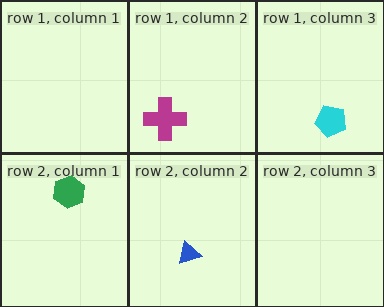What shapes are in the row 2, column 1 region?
The green hexagon.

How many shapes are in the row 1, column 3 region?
1.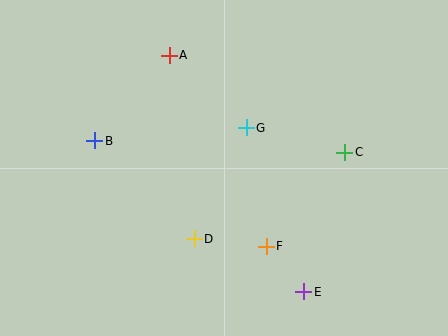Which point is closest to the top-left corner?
Point B is closest to the top-left corner.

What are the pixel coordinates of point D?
Point D is at (194, 239).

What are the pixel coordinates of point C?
Point C is at (345, 152).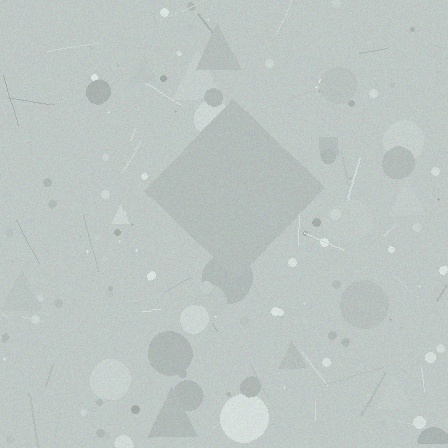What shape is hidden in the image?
A diamond is hidden in the image.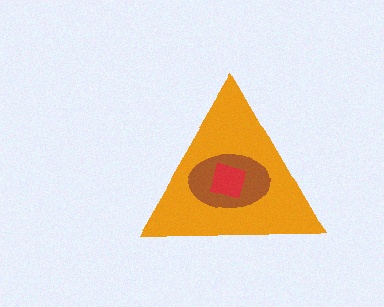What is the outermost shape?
The orange triangle.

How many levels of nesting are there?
3.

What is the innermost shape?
The red square.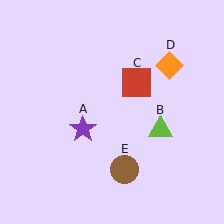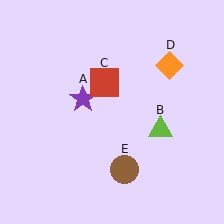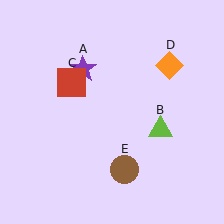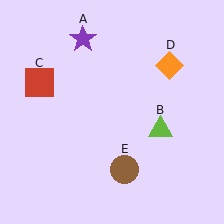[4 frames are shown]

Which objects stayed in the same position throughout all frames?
Lime triangle (object B) and orange diamond (object D) and brown circle (object E) remained stationary.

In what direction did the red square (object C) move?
The red square (object C) moved left.